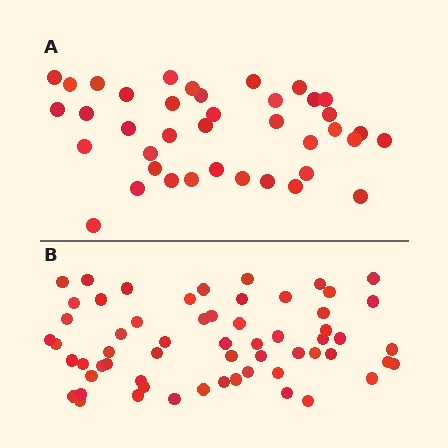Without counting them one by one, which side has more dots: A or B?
Region B (the bottom region) has more dots.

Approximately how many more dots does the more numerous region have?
Region B has approximately 20 more dots than region A.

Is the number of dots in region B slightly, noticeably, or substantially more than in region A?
Region B has substantially more. The ratio is roughly 1.5 to 1.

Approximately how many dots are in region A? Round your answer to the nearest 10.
About 40 dots. (The exact count is 39, which rounds to 40.)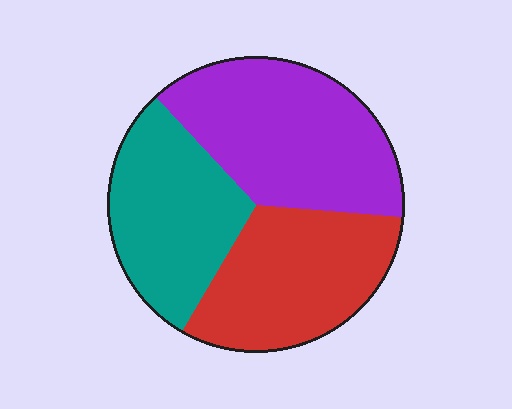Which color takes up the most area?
Purple, at roughly 40%.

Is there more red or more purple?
Purple.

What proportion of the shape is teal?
Teal covers roughly 30% of the shape.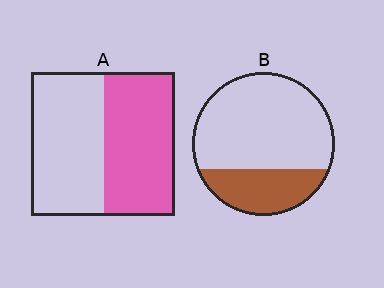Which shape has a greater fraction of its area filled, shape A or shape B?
Shape A.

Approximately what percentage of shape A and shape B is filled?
A is approximately 50% and B is approximately 30%.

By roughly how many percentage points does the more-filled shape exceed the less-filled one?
By roughly 20 percentage points (A over B).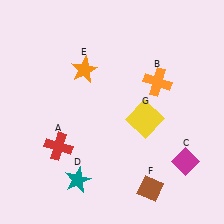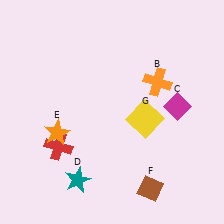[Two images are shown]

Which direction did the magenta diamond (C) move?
The magenta diamond (C) moved up.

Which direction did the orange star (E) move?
The orange star (E) moved down.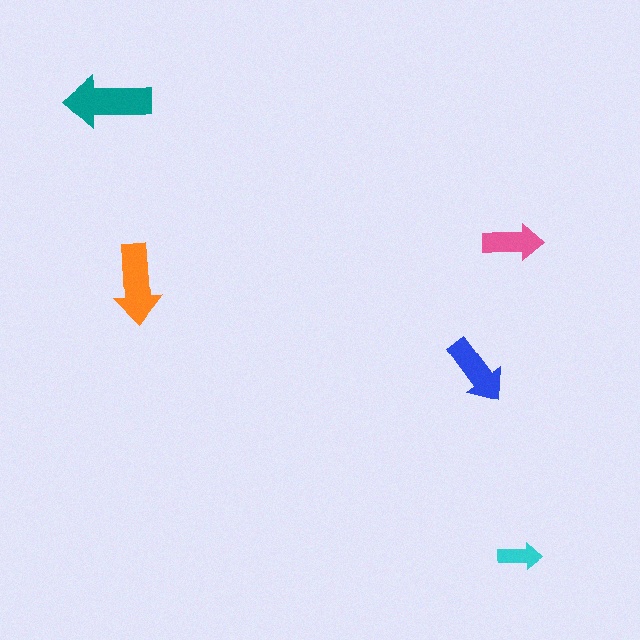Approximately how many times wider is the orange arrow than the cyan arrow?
About 2 times wider.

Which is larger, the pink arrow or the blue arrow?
The blue one.